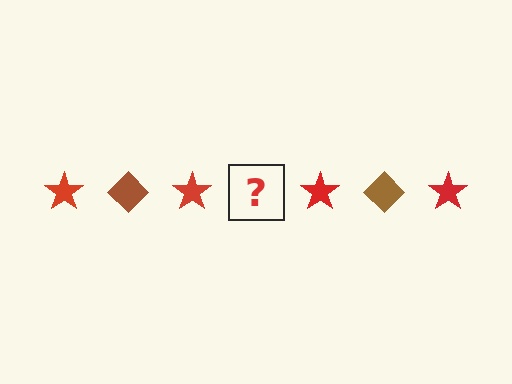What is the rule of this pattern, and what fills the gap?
The rule is that the pattern alternates between red star and brown diamond. The gap should be filled with a brown diamond.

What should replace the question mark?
The question mark should be replaced with a brown diamond.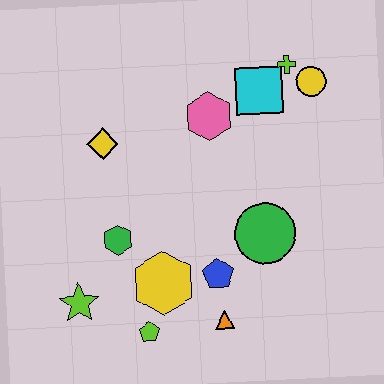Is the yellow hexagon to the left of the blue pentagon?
Yes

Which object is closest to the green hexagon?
The yellow hexagon is closest to the green hexagon.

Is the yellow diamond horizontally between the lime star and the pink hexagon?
Yes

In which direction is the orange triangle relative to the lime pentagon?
The orange triangle is to the right of the lime pentagon.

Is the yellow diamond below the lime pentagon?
No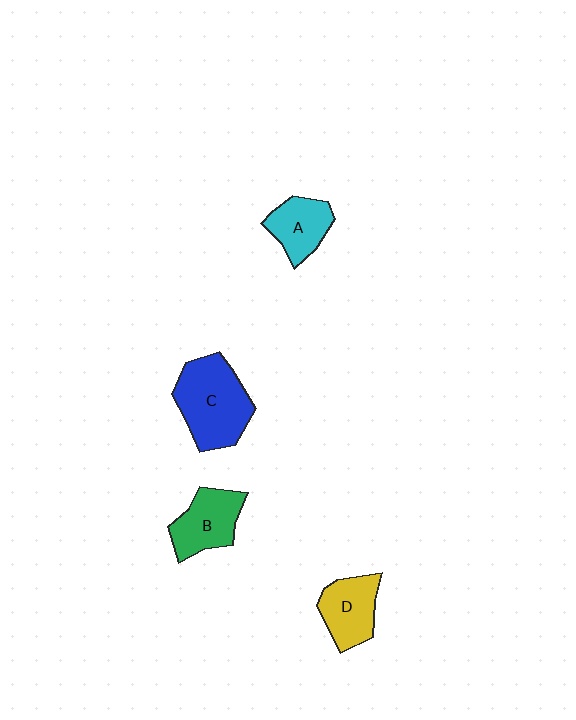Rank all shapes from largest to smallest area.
From largest to smallest: C (blue), B (green), D (yellow), A (cyan).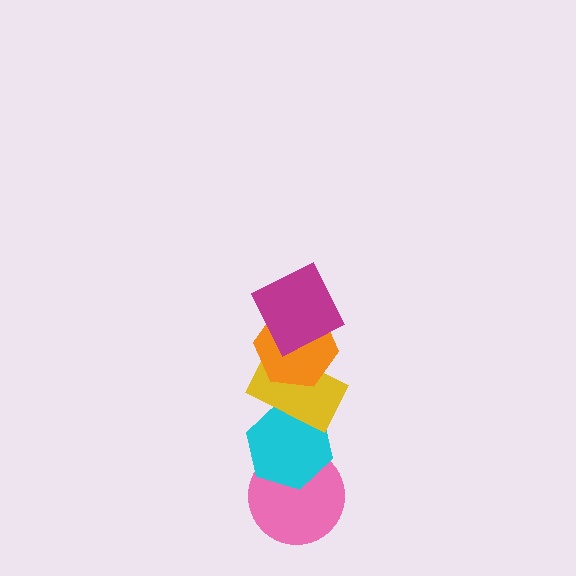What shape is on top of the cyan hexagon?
The yellow rectangle is on top of the cyan hexagon.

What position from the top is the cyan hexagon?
The cyan hexagon is 4th from the top.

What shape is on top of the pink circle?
The cyan hexagon is on top of the pink circle.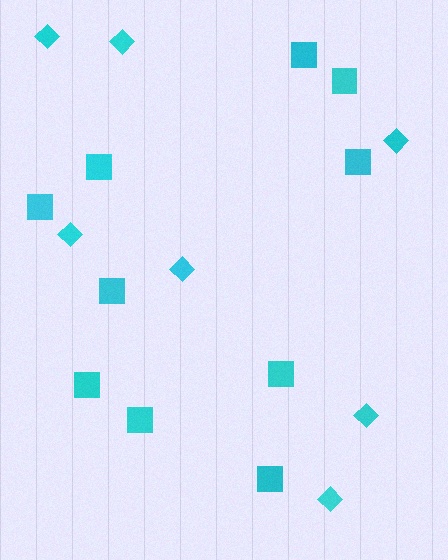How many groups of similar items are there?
There are 2 groups: one group of diamonds (7) and one group of squares (10).